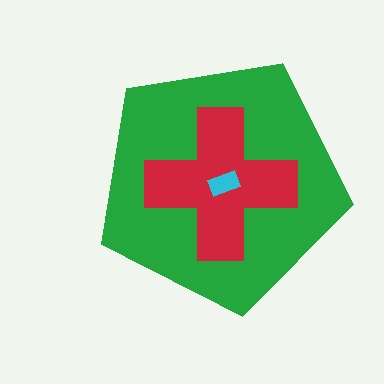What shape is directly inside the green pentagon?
The red cross.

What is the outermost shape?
The green pentagon.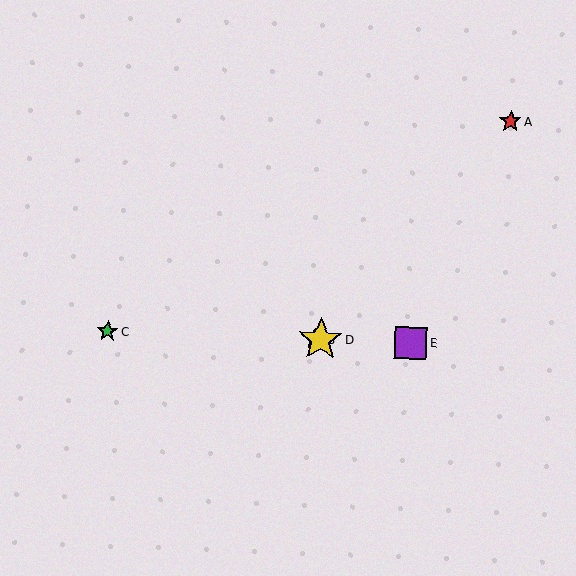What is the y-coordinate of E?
Object E is at y≈343.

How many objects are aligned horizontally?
4 objects (B, C, D, E) are aligned horizontally.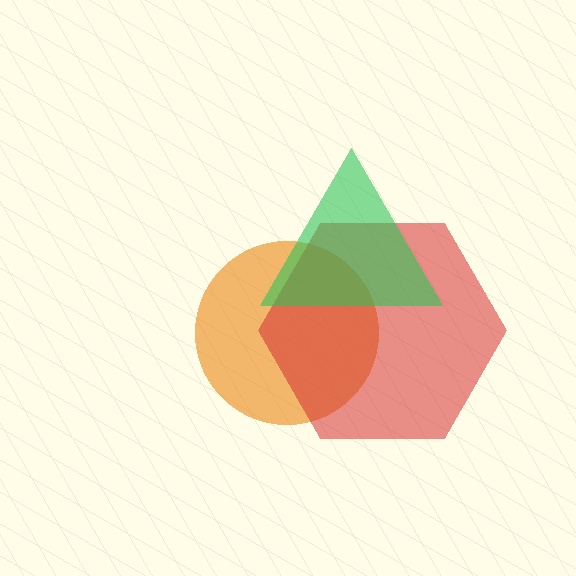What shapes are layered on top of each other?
The layered shapes are: an orange circle, a red hexagon, a green triangle.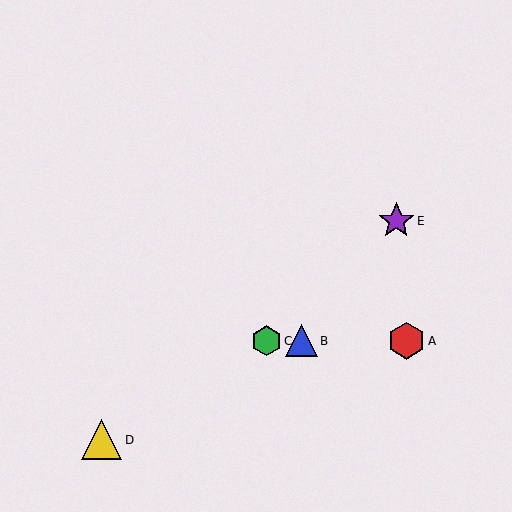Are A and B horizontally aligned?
Yes, both are at y≈341.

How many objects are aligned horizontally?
3 objects (A, B, C) are aligned horizontally.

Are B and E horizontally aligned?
No, B is at y≈341 and E is at y≈221.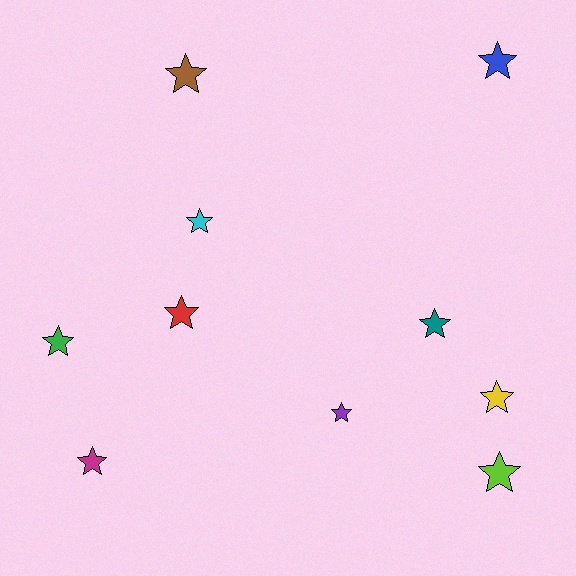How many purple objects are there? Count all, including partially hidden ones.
There is 1 purple object.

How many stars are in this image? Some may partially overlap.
There are 10 stars.